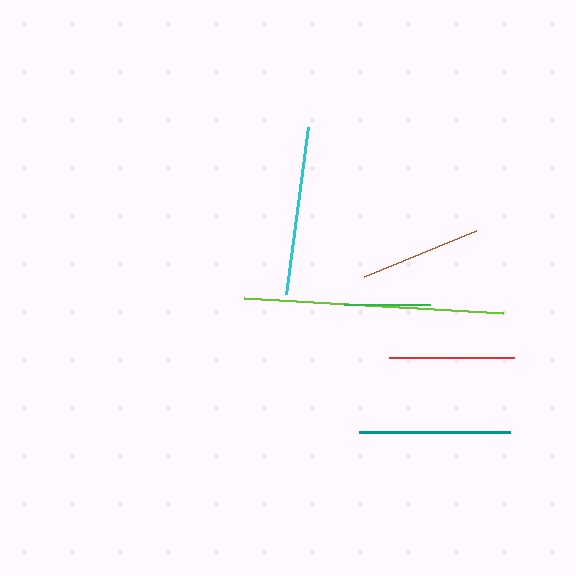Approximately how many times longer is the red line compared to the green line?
The red line is approximately 1.4 times the length of the green line.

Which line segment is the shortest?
The green line is the shortest at approximately 86 pixels.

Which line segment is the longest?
The lime line is the longest at approximately 259 pixels.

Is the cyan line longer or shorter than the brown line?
The cyan line is longer than the brown line.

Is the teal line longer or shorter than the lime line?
The lime line is longer than the teal line.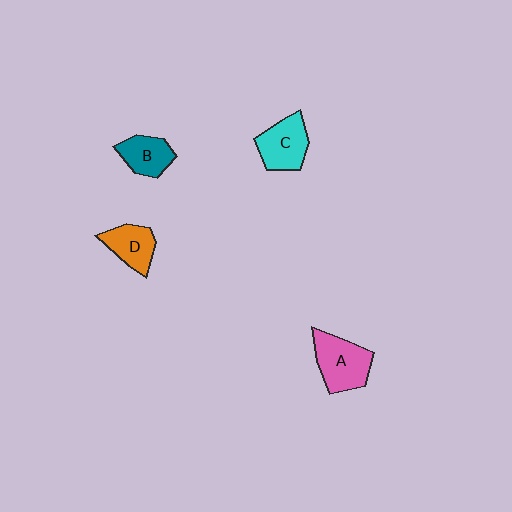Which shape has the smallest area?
Shape B (teal).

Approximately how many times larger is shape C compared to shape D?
Approximately 1.2 times.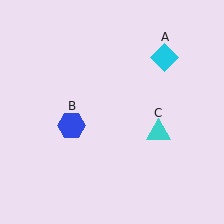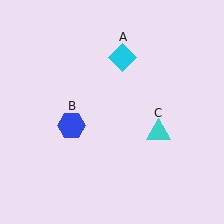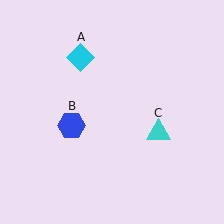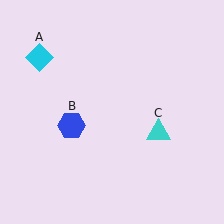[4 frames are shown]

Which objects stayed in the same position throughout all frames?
Blue hexagon (object B) and cyan triangle (object C) remained stationary.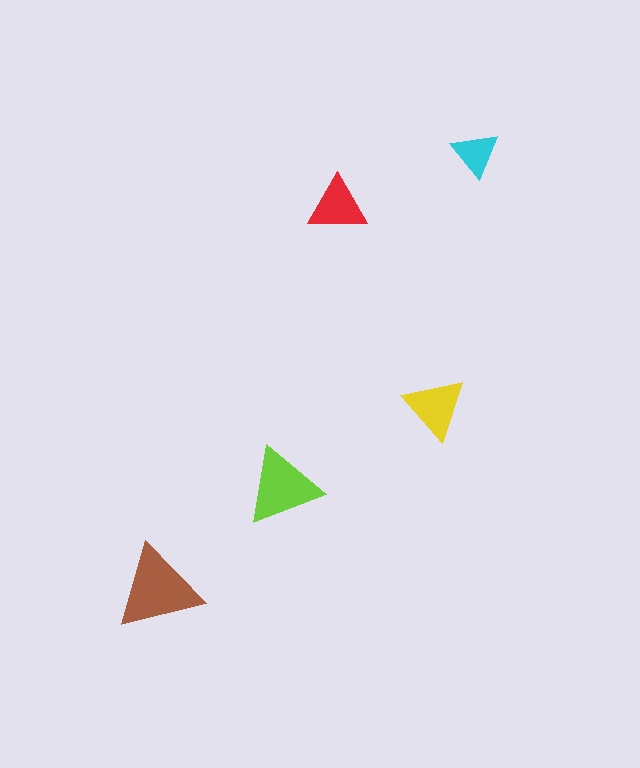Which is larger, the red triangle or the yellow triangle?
The yellow one.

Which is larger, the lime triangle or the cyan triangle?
The lime one.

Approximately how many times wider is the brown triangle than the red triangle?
About 1.5 times wider.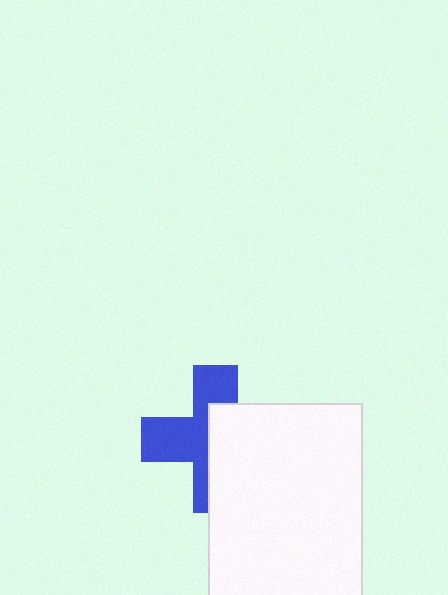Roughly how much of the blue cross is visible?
About half of it is visible (roughly 50%).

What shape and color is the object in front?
The object in front is a white rectangle.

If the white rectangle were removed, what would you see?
You would see the complete blue cross.